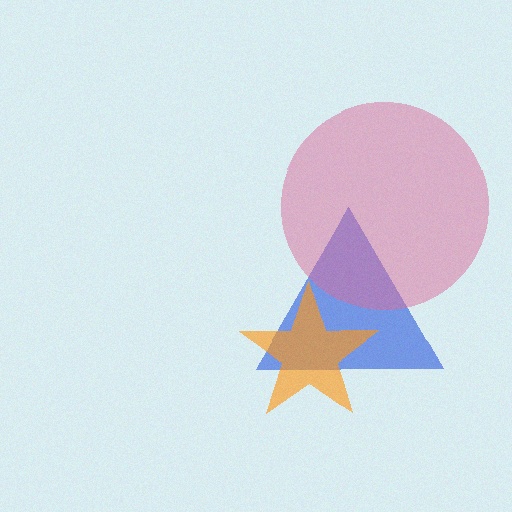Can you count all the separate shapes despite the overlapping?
Yes, there are 3 separate shapes.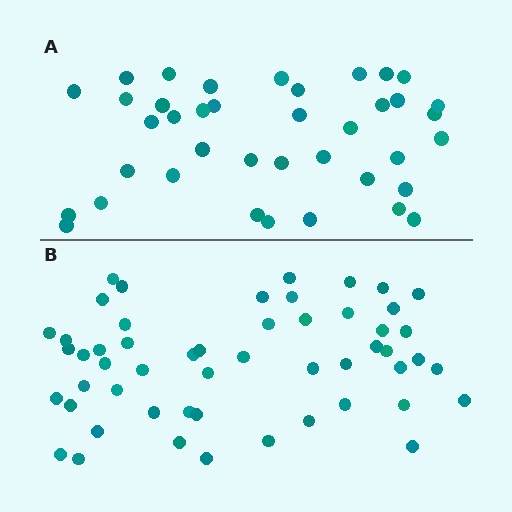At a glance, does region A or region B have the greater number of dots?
Region B (the bottom region) has more dots.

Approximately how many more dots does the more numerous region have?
Region B has approximately 15 more dots than region A.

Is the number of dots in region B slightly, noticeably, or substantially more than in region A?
Region B has noticeably more, but not dramatically so. The ratio is roughly 1.4 to 1.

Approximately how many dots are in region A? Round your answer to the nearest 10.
About 40 dots. (The exact count is 39, which rounds to 40.)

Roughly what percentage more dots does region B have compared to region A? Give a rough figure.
About 35% more.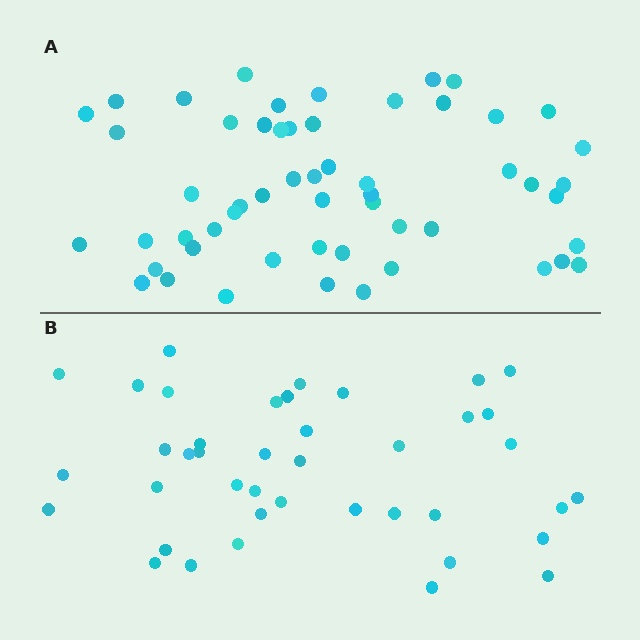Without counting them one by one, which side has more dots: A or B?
Region A (the top region) has more dots.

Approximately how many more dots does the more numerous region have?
Region A has approximately 15 more dots than region B.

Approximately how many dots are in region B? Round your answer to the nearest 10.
About 40 dots. (The exact count is 41, which rounds to 40.)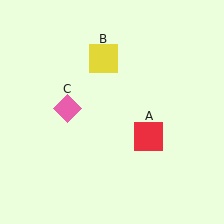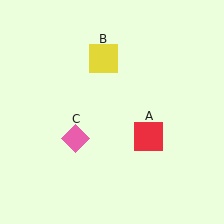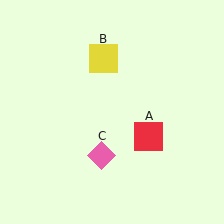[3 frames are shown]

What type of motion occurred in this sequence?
The pink diamond (object C) rotated counterclockwise around the center of the scene.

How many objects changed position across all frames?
1 object changed position: pink diamond (object C).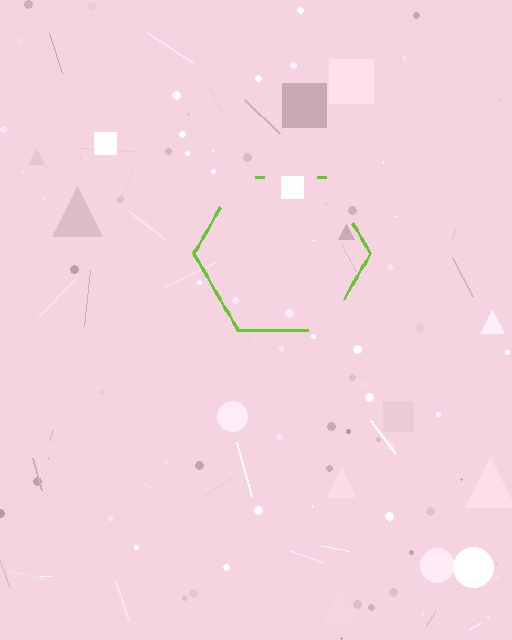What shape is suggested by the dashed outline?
The dashed outline suggests a hexagon.